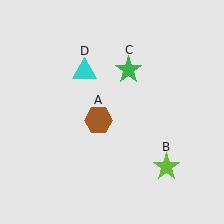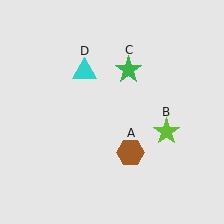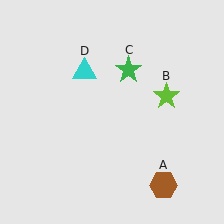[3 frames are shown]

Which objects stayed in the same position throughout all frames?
Green star (object C) and cyan triangle (object D) remained stationary.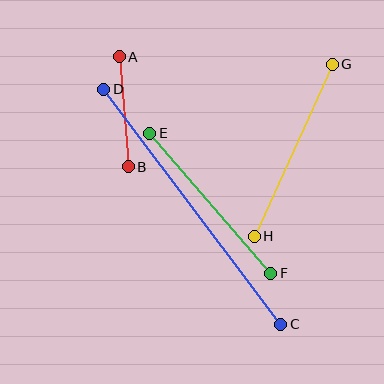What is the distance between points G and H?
The distance is approximately 189 pixels.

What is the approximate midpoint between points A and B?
The midpoint is at approximately (124, 112) pixels.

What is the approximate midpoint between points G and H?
The midpoint is at approximately (293, 150) pixels.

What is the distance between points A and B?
The distance is approximately 110 pixels.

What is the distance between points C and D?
The distance is approximately 294 pixels.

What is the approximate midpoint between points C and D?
The midpoint is at approximately (192, 207) pixels.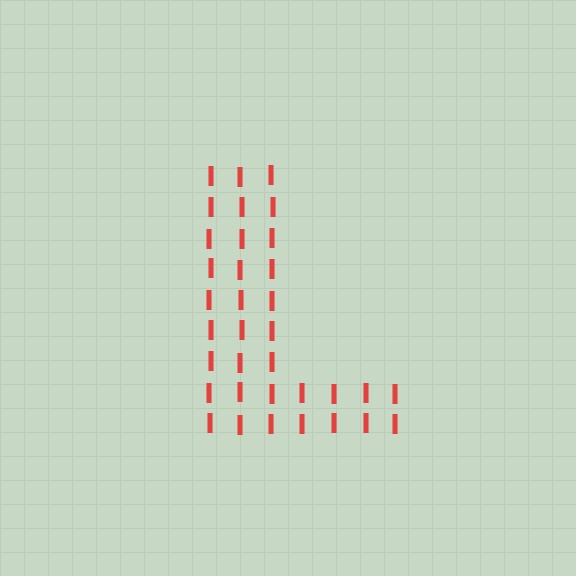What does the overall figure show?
The overall figure shows the letter L.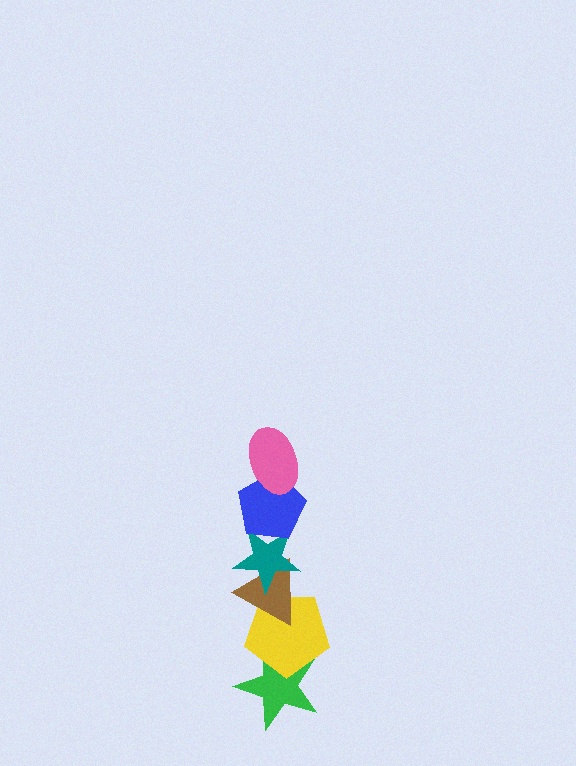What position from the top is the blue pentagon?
The blue pentagon is 2nd from the top.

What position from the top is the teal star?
The teal star is 3rd from the top.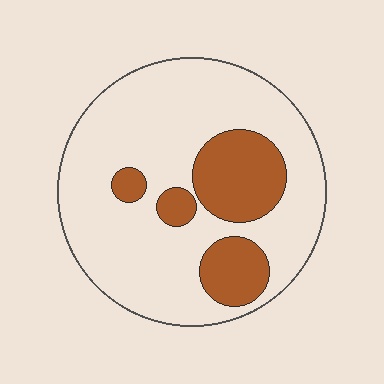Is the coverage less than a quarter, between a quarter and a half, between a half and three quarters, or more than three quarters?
Less than a quarter.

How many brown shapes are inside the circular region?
4.